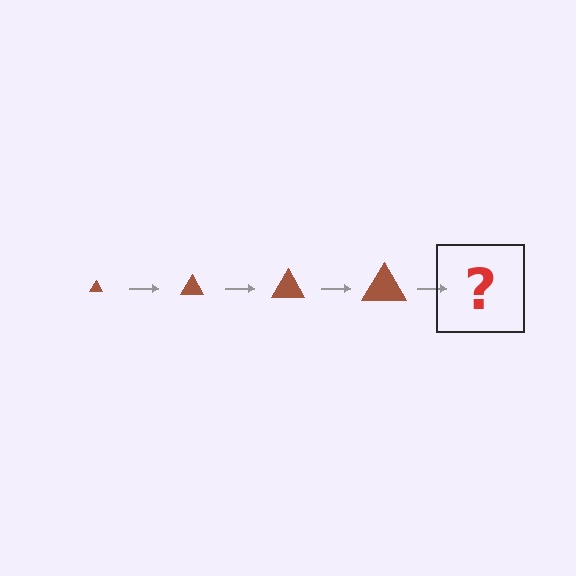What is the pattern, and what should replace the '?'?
The pattern is that the triangle gets progressively larger each step. The '?' should be a brown triangle, larger than the previous one.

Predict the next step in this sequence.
The next step is a brown triangle, larger than the previous one.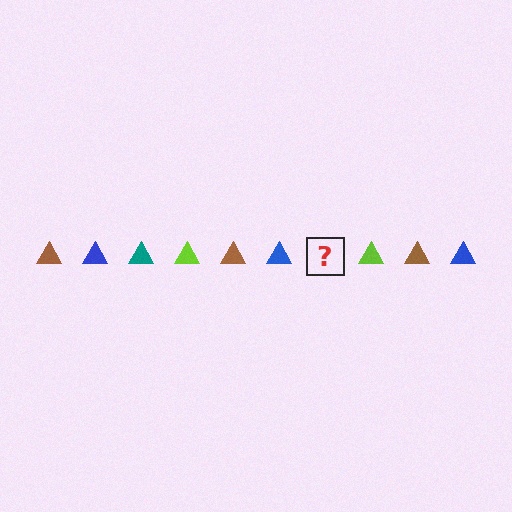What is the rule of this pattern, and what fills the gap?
The rule is that the pattern cycles through brown, blue, teal, lime triangles. The gap should be filled with a teal triangle.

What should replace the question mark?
The question mark should be replaced with a teal triangle.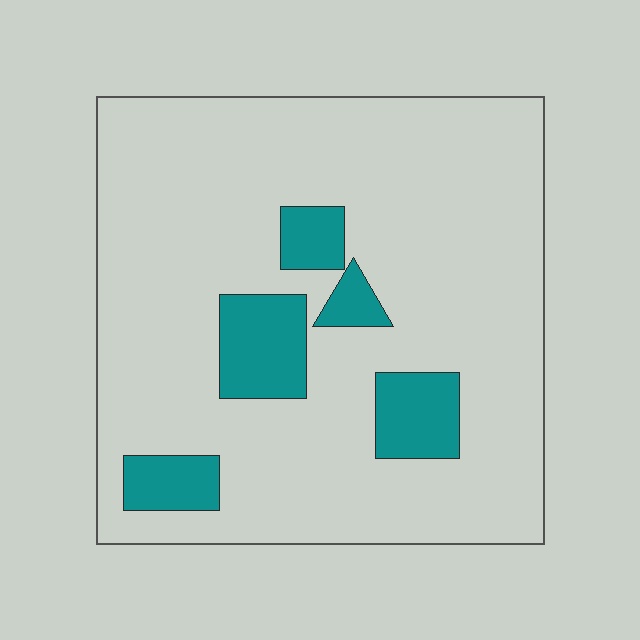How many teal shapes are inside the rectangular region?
5.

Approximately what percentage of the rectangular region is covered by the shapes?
Approximately 15%.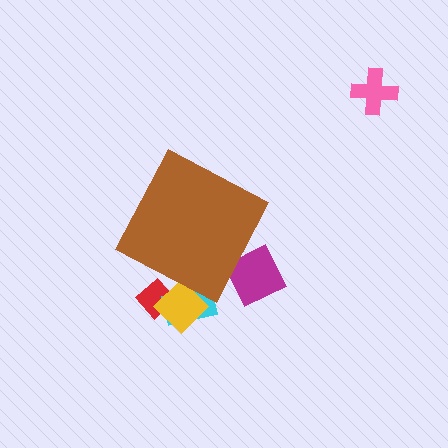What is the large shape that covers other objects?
A brown diamond.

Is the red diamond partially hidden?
Yes, the red diamond is partially hidden behind the brown diamond.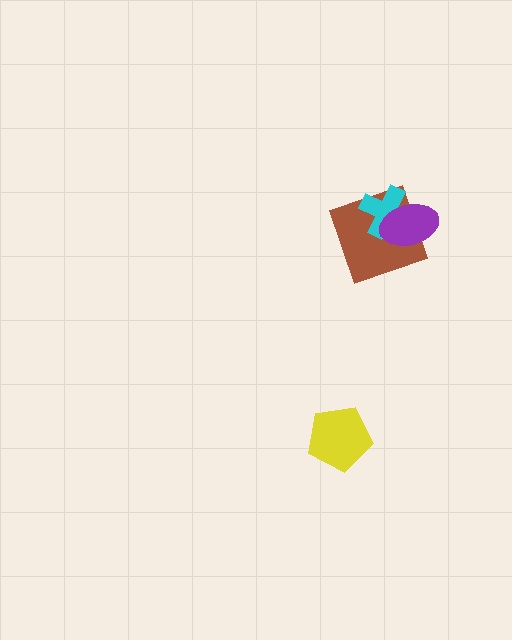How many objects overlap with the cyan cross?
2 objects overlap with the cyan cross.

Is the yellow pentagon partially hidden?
No, no other shape covers it.